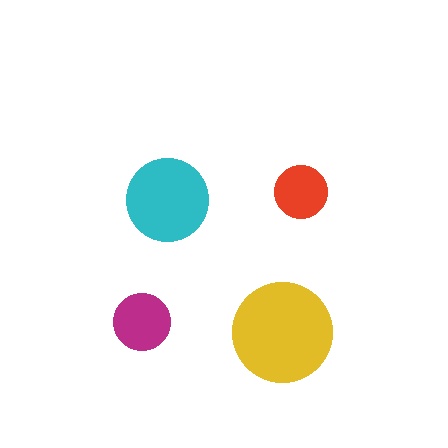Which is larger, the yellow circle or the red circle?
The yellow one.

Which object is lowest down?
The yellow circle is bottommost.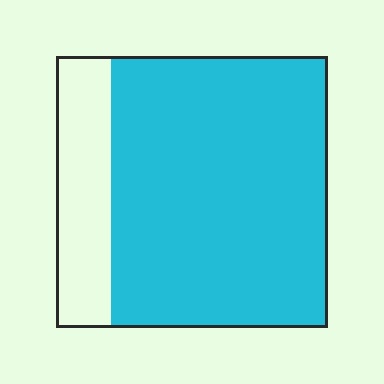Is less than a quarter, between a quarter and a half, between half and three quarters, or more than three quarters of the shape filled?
More than three quarters.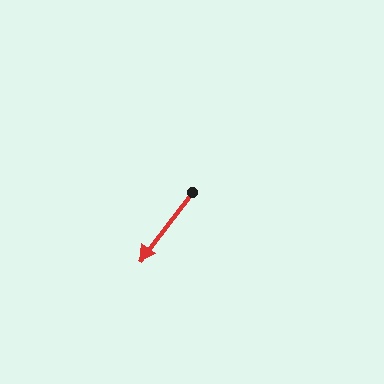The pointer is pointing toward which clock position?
Roughly 7 o'clock.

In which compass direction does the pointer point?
Southwest.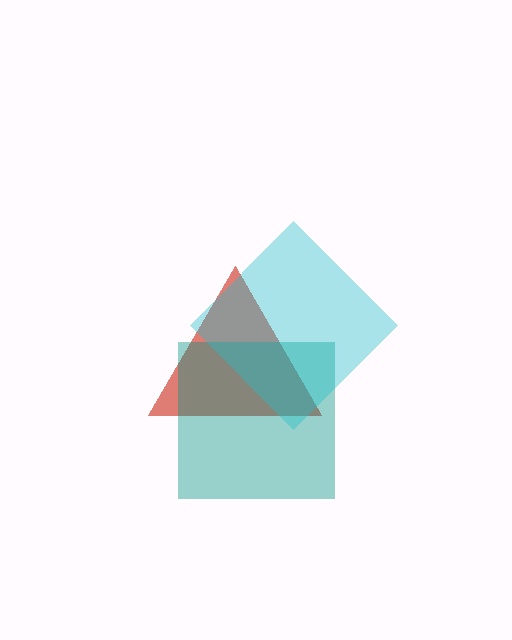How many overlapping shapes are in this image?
There are 3 overlapping shapes in the image.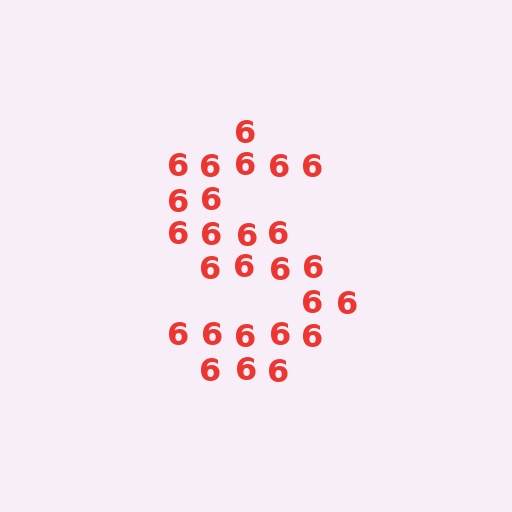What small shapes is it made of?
It is made of small digit 6's.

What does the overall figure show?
The overall figure shows the letter S.